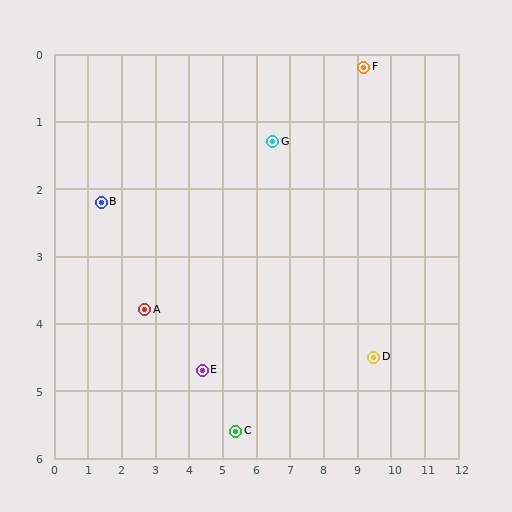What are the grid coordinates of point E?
Point E is at approximately (4.4, 4.7).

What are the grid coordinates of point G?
Point G is at approximately (6.5, 1.3).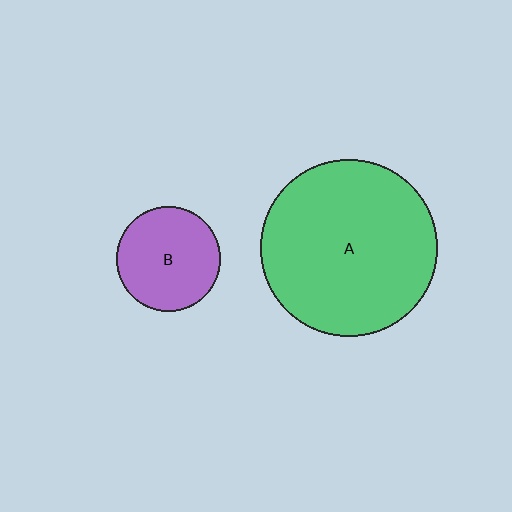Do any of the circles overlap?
No, none of the circles overlap.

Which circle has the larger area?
Circle A (green).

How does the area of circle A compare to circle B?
Approximately 2.9 times.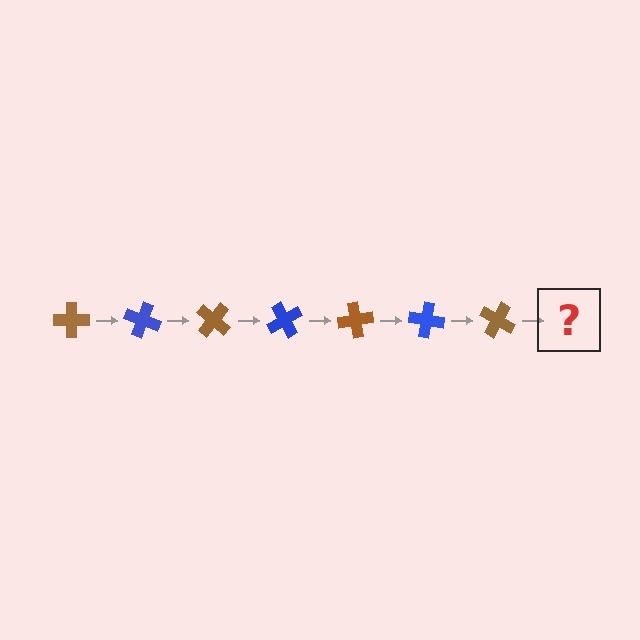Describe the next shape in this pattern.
It should be a blue cross, rotated 140 degrees from the start.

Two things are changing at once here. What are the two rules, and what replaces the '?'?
The two rules are that it rotates 20 degrees each step and the color cycles through brown and blue. The '?' should be a blue cross, rotated 140 degrees from the start.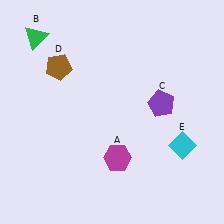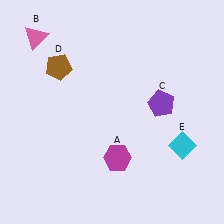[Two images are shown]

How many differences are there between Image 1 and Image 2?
There is 1 difference between the two images.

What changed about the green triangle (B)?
In Image 1, B is green. In Image 2, it changed to pink.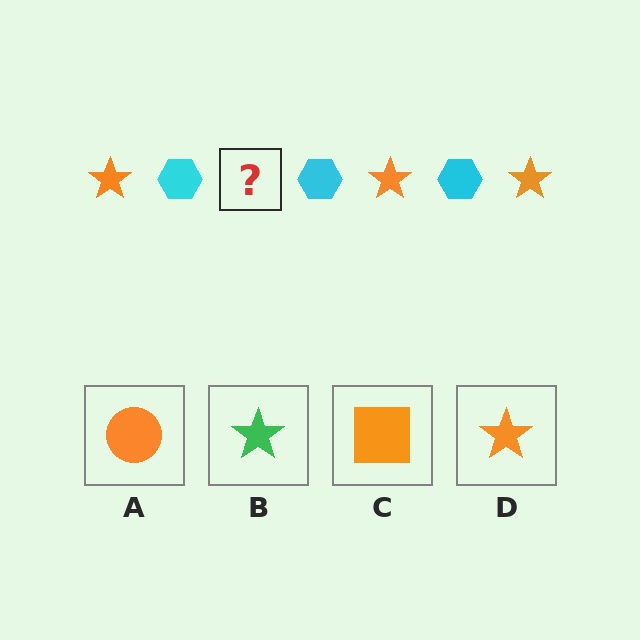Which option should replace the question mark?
Option D.